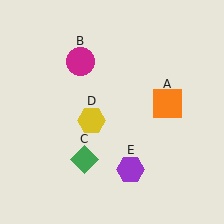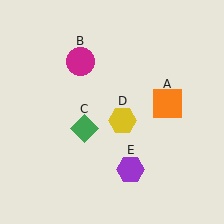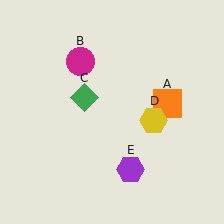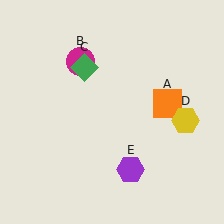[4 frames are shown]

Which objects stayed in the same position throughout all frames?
Orange square (object A) and magenta circle (object B) and purple hexagon (object E) remained stationary.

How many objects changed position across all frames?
2 objects changed position: green diamond (object C), yellow hexagon (object D).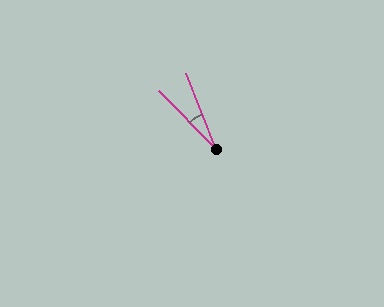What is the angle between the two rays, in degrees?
Approximately 22 degrees.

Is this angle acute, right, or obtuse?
It is acute.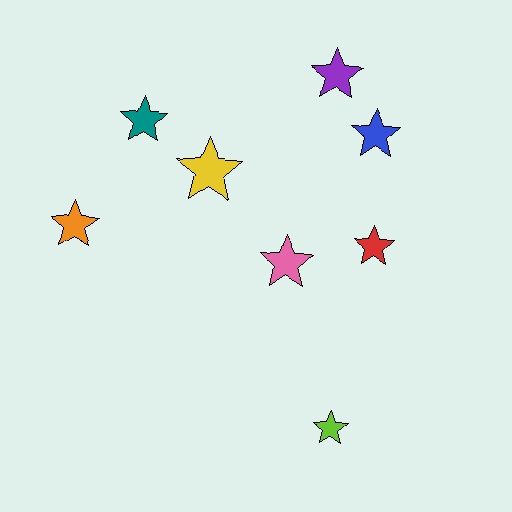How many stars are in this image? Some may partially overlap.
There are 8 stars.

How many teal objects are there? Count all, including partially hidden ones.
There is 1 teal object.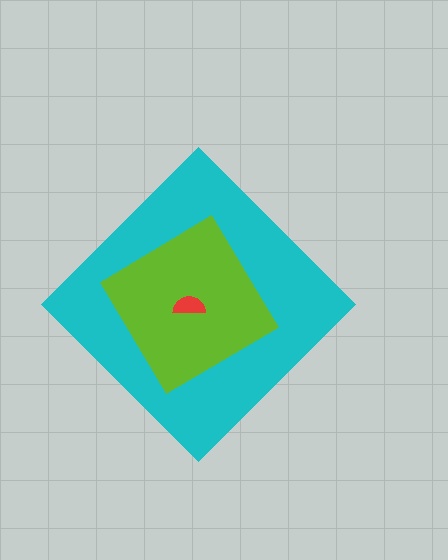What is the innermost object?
The red semicircle.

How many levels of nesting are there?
3.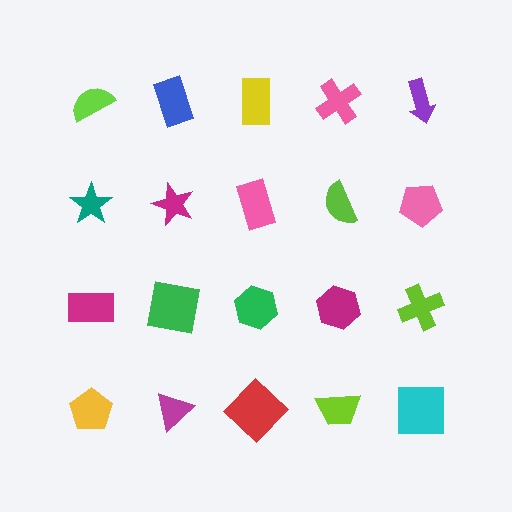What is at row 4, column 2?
A magenta triangle.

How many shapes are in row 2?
5 shapes.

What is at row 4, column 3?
A red diamond.